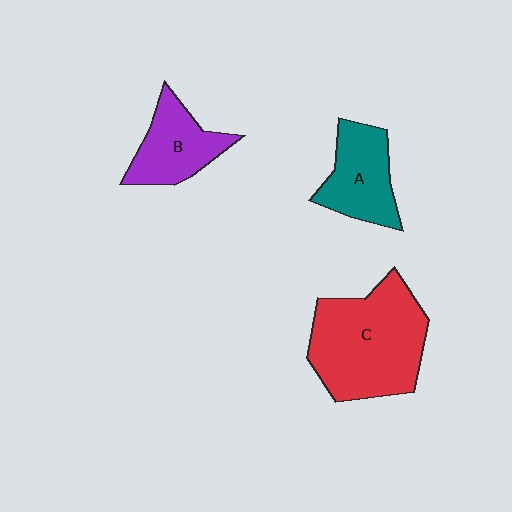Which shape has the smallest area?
Shape B (purple).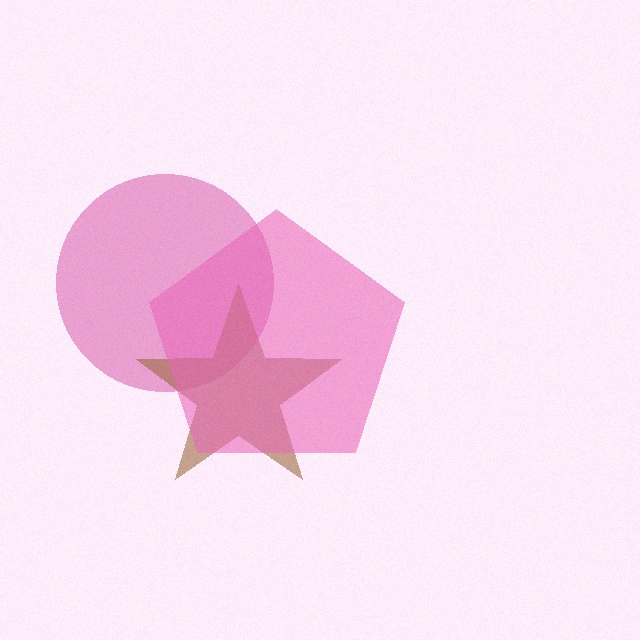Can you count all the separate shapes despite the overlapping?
Yes, there are 3 separate shapes.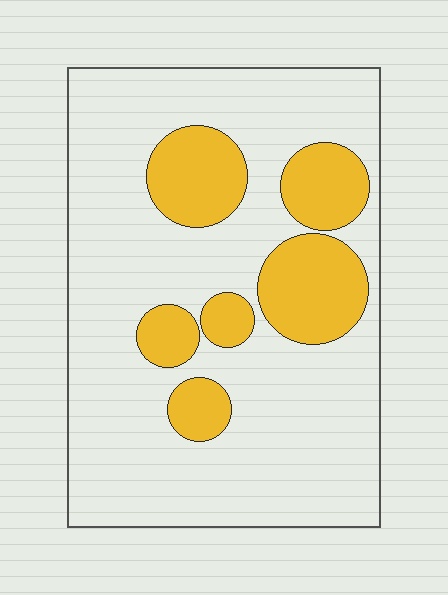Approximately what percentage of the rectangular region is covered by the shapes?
Approximately 25%.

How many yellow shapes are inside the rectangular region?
6.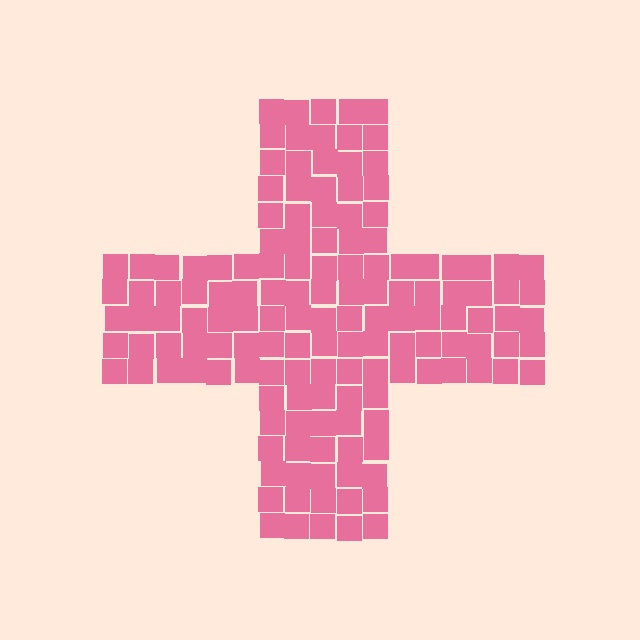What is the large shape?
The large shape is a cross.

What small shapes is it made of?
It is made of small squares.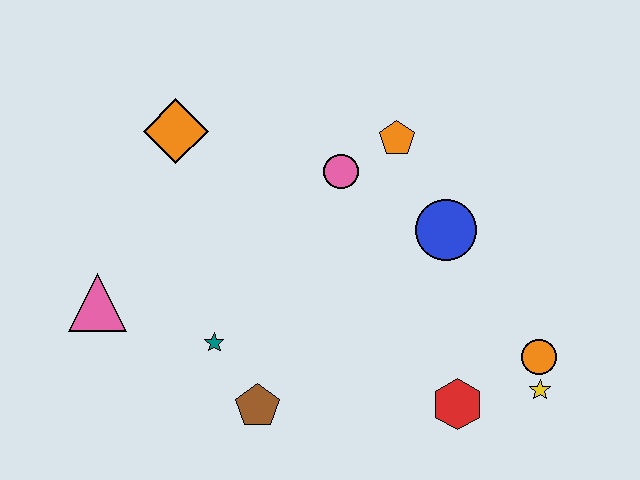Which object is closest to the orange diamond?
The pink circle is closest to the orange diamond.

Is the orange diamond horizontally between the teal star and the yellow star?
No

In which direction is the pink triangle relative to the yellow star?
The pink triangle is to the left of the yellow star.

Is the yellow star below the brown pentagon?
No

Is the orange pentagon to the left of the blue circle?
Yes